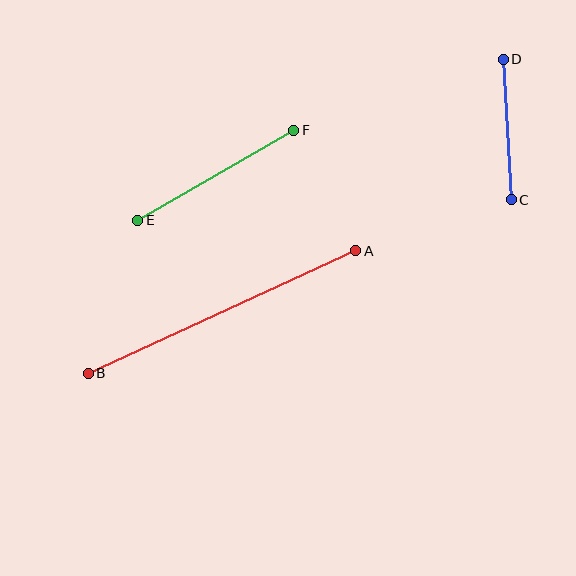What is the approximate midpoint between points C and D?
The midpoint is at approximately (507, 130) pixels.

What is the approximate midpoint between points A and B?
The midpoint is at approximately (222, 312) pixels.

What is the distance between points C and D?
The distance is approximately 141 pixels.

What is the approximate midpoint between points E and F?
The midpoint is at approximately (216, 175) pixels.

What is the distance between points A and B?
The distance is approximately 294 pixels.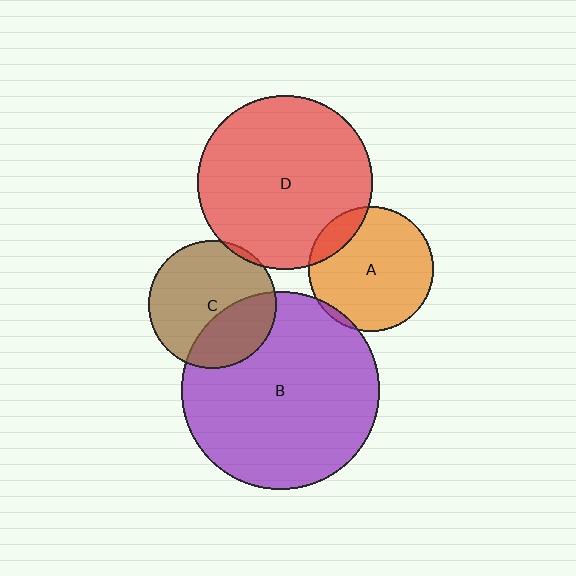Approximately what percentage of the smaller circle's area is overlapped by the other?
Approximately 15%.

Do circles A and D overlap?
Yes.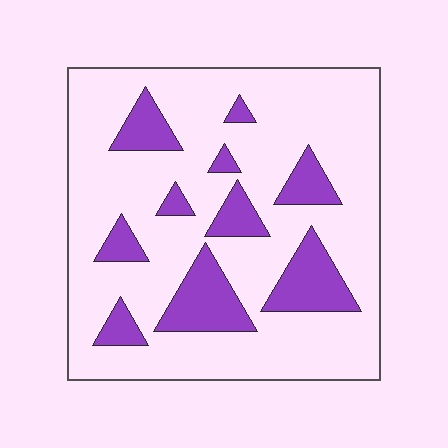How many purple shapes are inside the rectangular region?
10.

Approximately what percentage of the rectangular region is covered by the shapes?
Approximately 20%.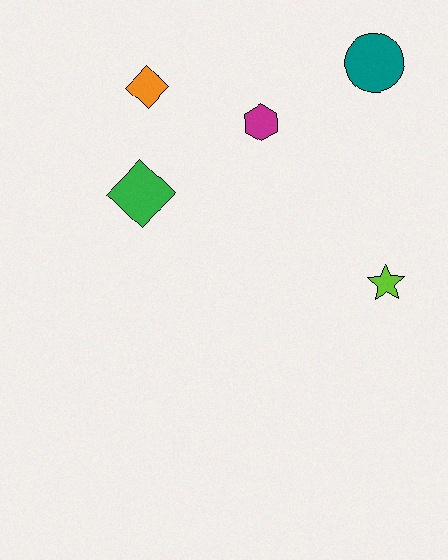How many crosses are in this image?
There are no crosses.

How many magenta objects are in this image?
There is 1 magenta object.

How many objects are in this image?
There are 5 objects.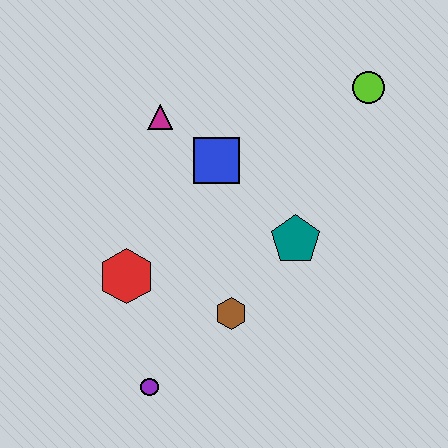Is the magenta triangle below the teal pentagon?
No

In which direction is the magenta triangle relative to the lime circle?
The magenta triangle is to the left of the lime circle.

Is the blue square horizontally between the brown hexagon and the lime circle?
No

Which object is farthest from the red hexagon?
The lime circle is farthest from the red hexagon.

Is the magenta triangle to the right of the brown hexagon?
No